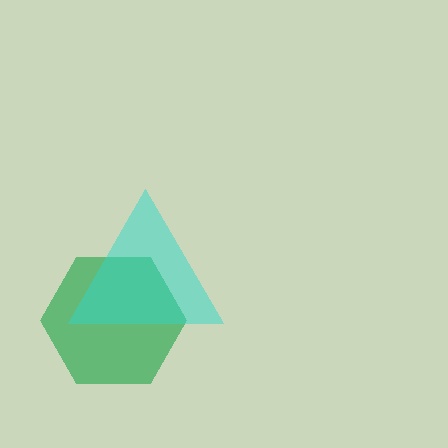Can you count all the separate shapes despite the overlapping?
Yes, there are 2 separate shapes.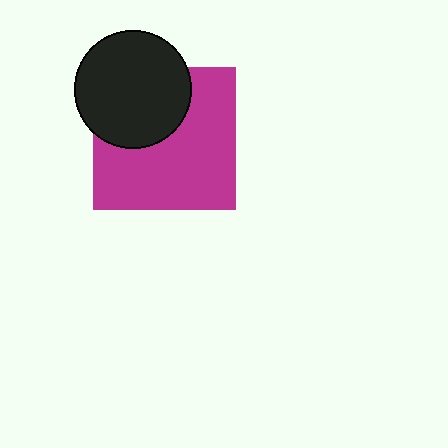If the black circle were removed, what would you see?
You would see the complete magenta square.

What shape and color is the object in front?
The object in front is a black circle.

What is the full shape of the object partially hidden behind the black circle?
The partially hidden object is a magenta square.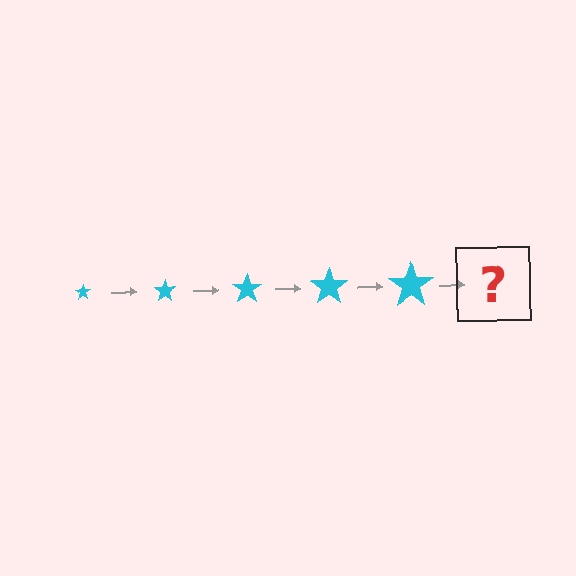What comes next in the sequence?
The next element should be a cyan star, larger than the previous one.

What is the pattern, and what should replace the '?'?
The pattern is that the star gets progressively larger each step. The '?' should be a cyan star, larger than the previous one.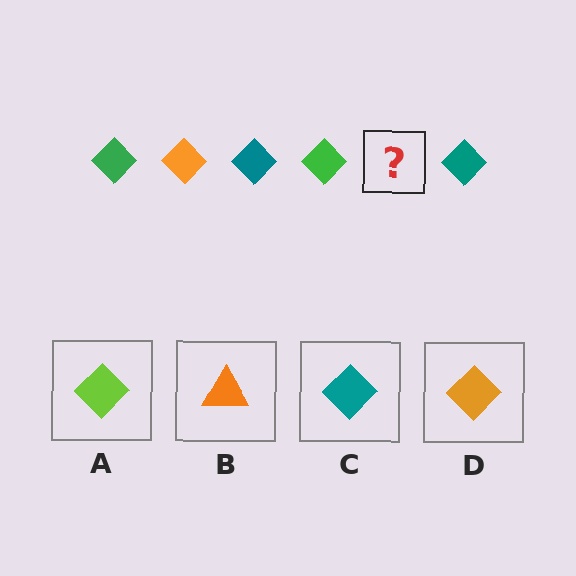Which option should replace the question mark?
Option D.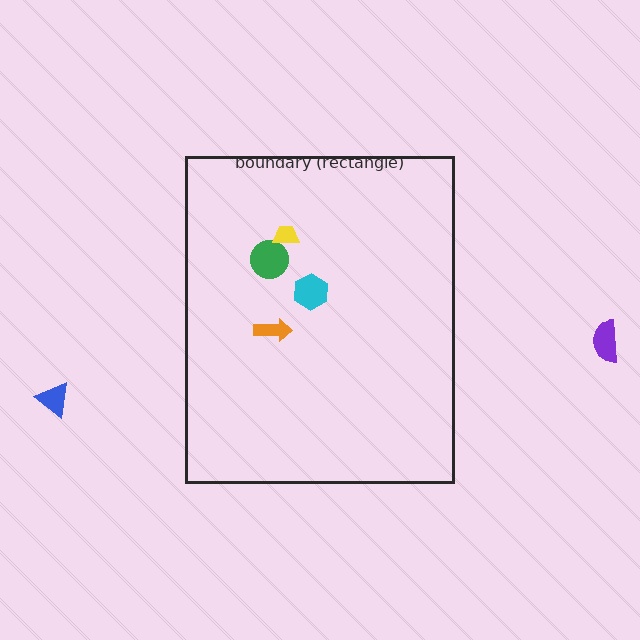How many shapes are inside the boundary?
4 inside, 2 outside.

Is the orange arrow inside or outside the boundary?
Inside.